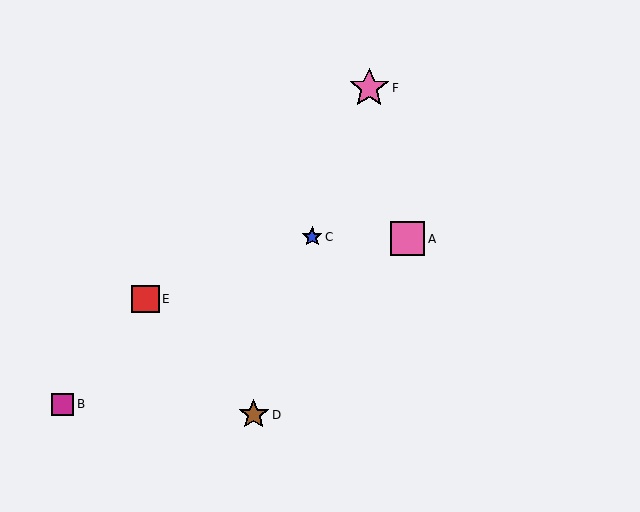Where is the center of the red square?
The center of the red square is at (145, 299).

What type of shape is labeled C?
Shape C is a blue star.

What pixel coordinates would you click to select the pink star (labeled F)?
Click at (369, 88) to select the pink star F.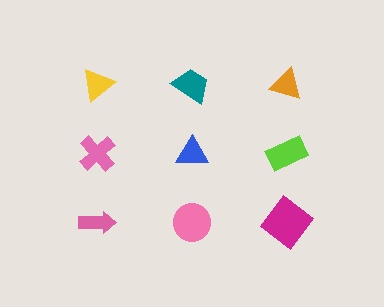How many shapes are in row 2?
3 shapes.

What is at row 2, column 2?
A blue triangle.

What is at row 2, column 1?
A pink cross.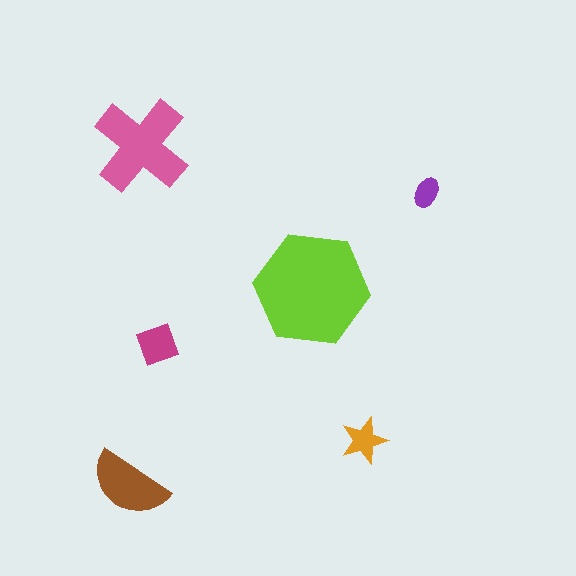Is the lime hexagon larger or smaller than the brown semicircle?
Larger.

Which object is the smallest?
The purple ellipse.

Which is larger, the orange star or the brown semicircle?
The brown semicircle.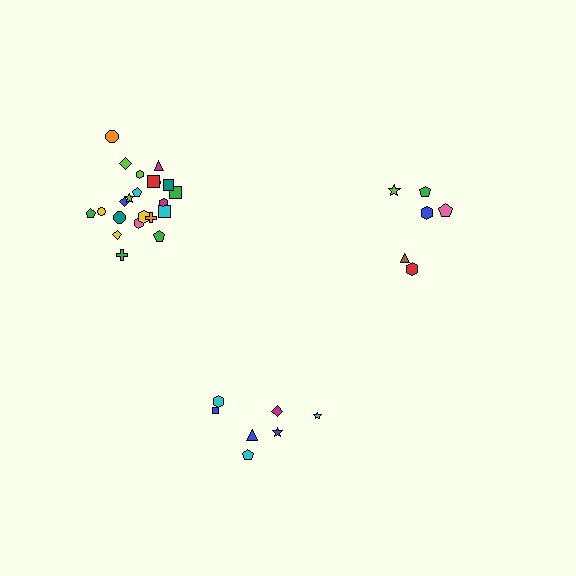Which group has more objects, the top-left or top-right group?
The top-left group.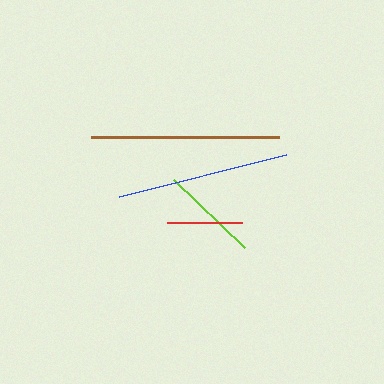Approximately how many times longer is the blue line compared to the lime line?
The blue line is approximately 1.7 times the length of the lime line.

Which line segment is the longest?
The brown line is the longest at approximately 189 pixels.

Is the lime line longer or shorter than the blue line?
The blue line is longer than the lime line.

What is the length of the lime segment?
The lime segment is approximately 99 pixels long.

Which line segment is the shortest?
The red line is the shortest at approximately 75 pixels.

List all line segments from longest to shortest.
From longest to shortest: brown, blue, lime, red.